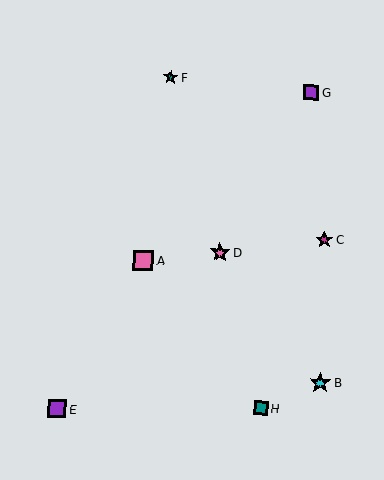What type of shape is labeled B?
Shape B is a cyan star.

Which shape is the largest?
The cyan star (labeled B) is the largest.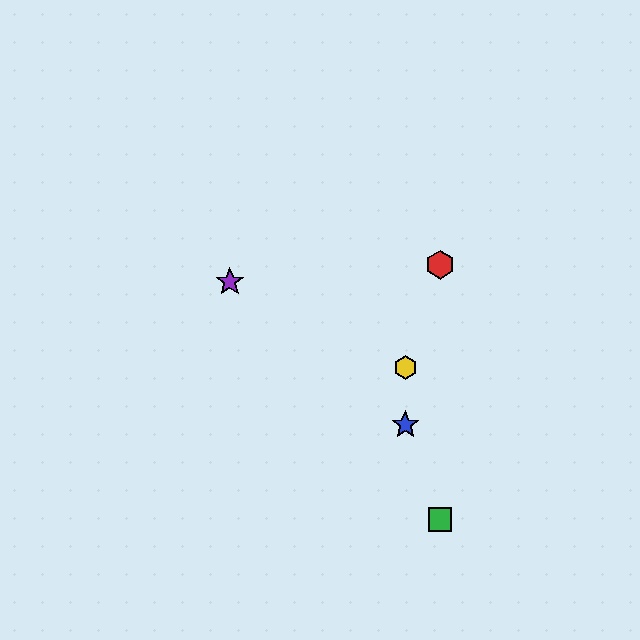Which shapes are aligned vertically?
The blue star, the yellow hexagon are aligned vertically.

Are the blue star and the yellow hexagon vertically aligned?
Yes, both are at x≈405.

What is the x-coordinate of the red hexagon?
The red hexagon is at x≈440.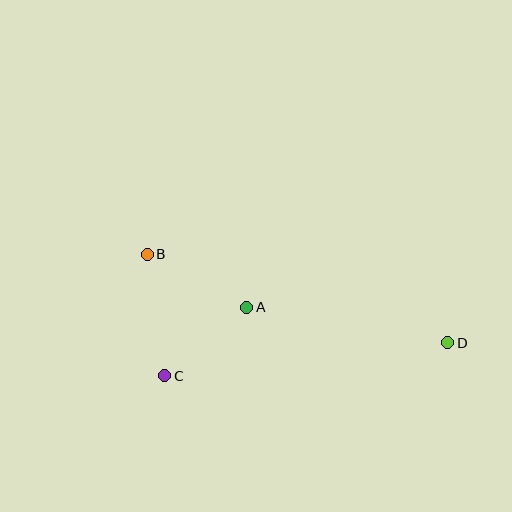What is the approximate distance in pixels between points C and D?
The distance between C and D is approximately 285 pixels.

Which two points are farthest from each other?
Points B and D are farthest from each other.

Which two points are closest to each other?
Points A and C are closest to each other.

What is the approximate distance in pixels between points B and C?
The distance between B and C is approximately 123 pixels.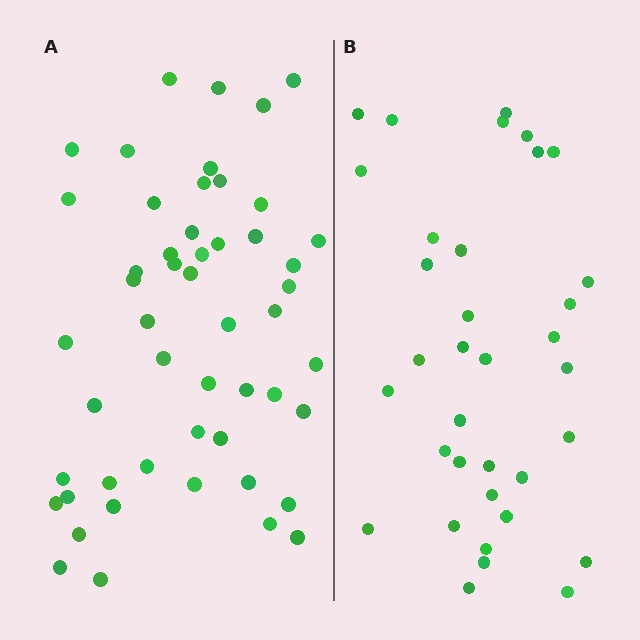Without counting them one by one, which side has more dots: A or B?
Region A (the left region) has more dots.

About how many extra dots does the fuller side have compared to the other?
Region A has approximately 15 more dots than region B.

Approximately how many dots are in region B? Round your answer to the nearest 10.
About 40 dots. (The exact count is 35, which rounds to 40.)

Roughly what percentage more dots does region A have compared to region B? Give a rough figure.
About 45% more.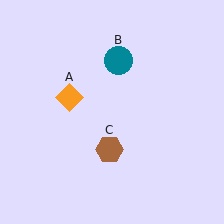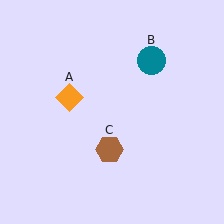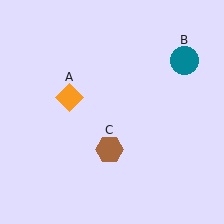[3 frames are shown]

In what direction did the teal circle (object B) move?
The teal circle (object B) moved right.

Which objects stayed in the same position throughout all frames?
Orange diamond (object A) and brown hexagon (object C) remained stationary.